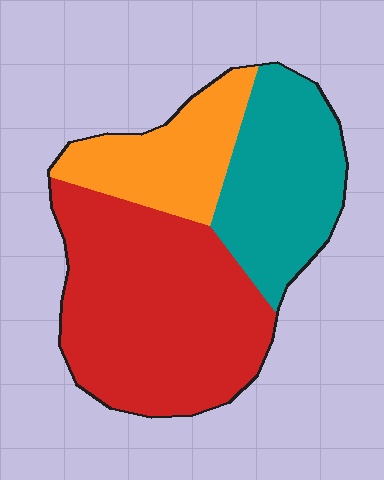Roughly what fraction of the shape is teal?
Teal covers around 30% of the shape.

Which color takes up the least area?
Orange, at roughly 20%.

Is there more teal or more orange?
Teal.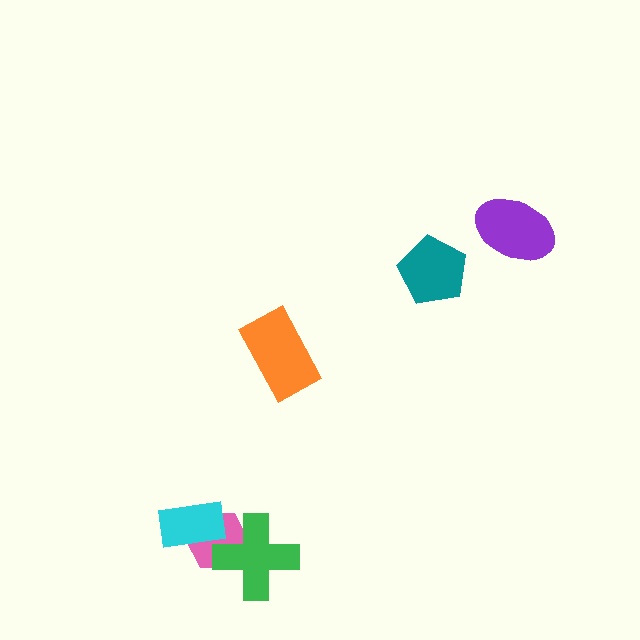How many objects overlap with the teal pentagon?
0 objects overlap with the teal pentagon.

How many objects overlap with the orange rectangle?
0 objects overlap with the orange rectangle.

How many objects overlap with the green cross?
1 object overlaps with the green cross.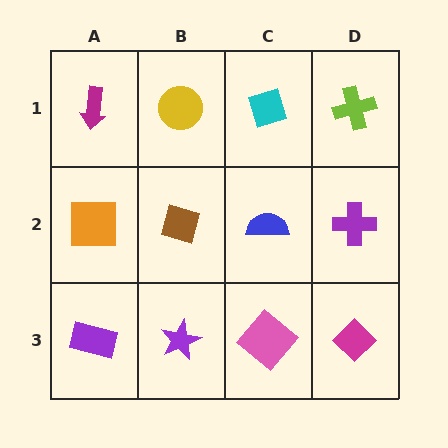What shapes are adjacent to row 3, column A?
An orange square (row 2, column A), a purple star (row 3, column B).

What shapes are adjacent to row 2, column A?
A magenta arrow (row 1, column A), a purple rectangle (row 3, column A), a brown diamond (row 2, column B).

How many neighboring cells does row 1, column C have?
3.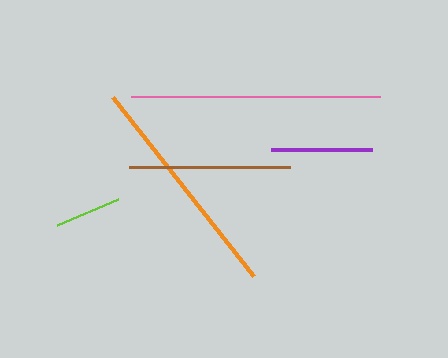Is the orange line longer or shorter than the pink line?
The pink line is longer than the orange line.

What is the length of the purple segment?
The purple segment is approximately 101 pixels long.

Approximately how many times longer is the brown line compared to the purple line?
The brown line is approximately 1.6 times the length of the purple line.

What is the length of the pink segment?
The pink segment is approximately 249 pixels long.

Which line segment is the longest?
The pink line is the longest at approximately 249 pixels.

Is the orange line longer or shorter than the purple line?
The orange line is longer than the purple line.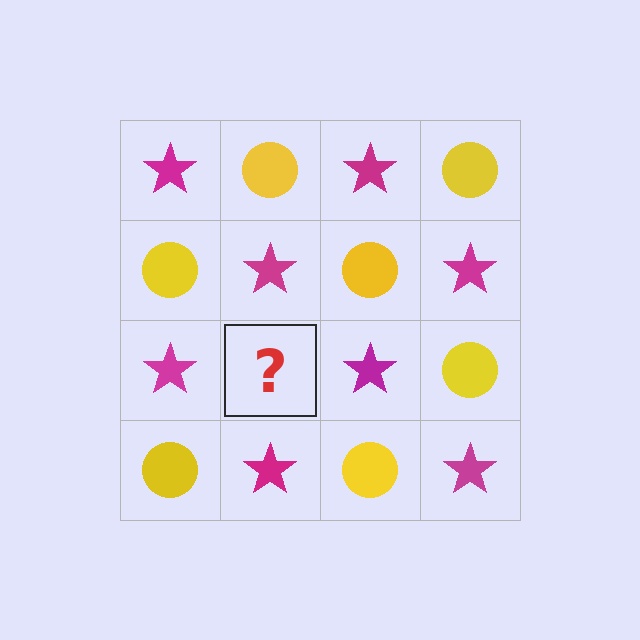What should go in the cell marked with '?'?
The missing cell should contain a yellow circle.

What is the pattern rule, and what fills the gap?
The rule is that it alternates magenta star and yellow circle in a checkerboard pattern. The gap should be filled with a yellow circle.